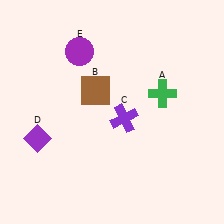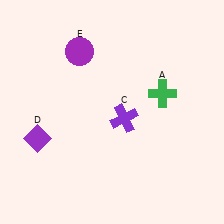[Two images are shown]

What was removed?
The brown square (B) was removed in Image 2.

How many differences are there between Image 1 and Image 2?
There is 1 difference between the two images.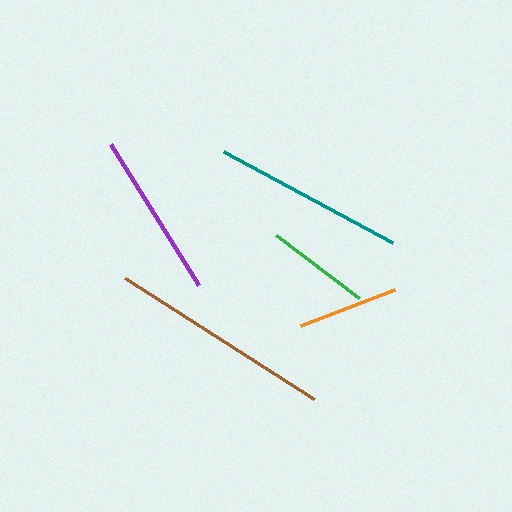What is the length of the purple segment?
The purple segment is approximately 166 pixels long.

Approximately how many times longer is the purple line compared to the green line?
The purple line is approximately 1.6 times the length of the green line.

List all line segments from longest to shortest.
From longest to shortest: brown, teal, purple, green, orange.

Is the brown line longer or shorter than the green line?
The brown line is longer than the green line.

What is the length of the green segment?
The green segment is approximately 103 pixels long.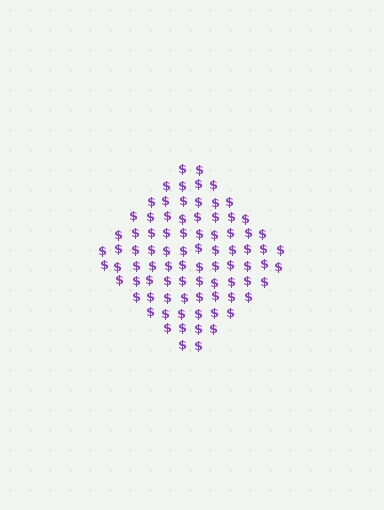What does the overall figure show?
The overall figure shows a diamond.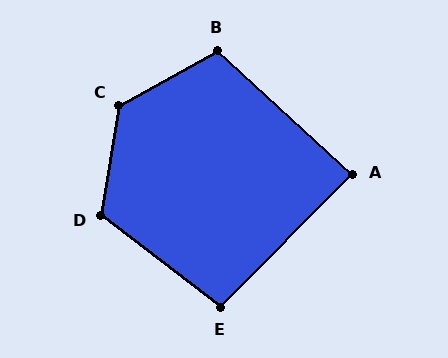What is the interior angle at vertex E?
Approximately 97 degrees (obtuse).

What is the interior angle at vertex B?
Approximately 109 degrees (obtuse).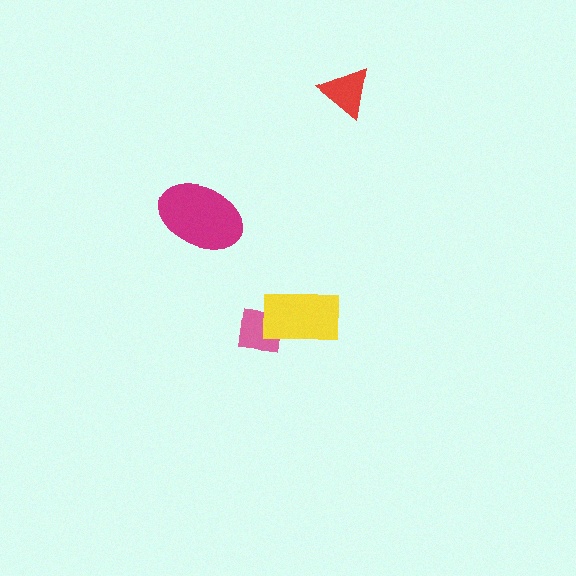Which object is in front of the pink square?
The yellow rectangle is in front of the pink square.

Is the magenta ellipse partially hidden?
No, no other shape covers it.